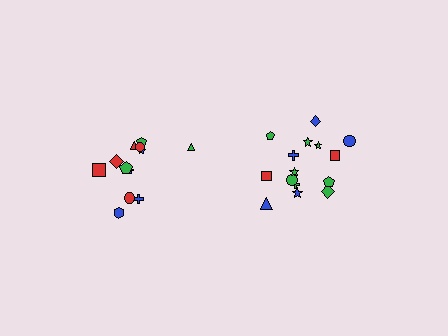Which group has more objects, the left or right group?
The right group.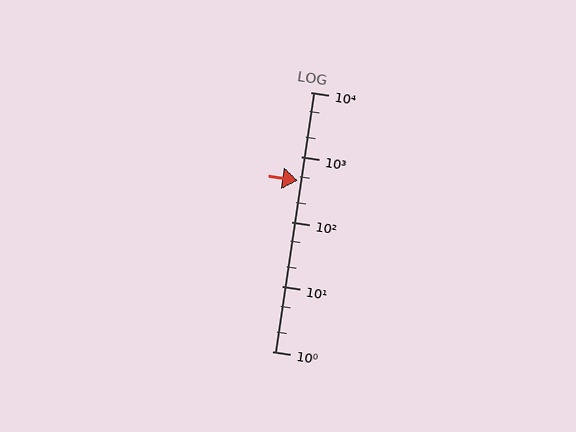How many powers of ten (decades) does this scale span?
The scale spans 4 decades, from 1 to 10000.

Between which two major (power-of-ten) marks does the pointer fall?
The pointer is between 100 and 1000.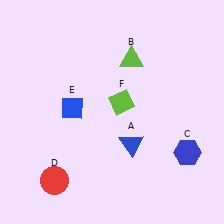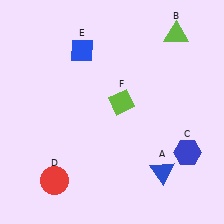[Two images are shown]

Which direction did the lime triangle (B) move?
The lime triangle (B) moved right.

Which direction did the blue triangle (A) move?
The blue triangle (A) moved right.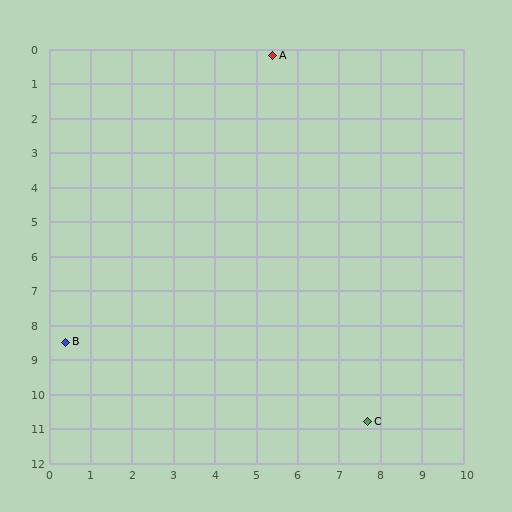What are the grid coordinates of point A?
Point A is at approximately (5.4, 0.2).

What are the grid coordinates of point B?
Point B is at approximately (0.4, 8.5).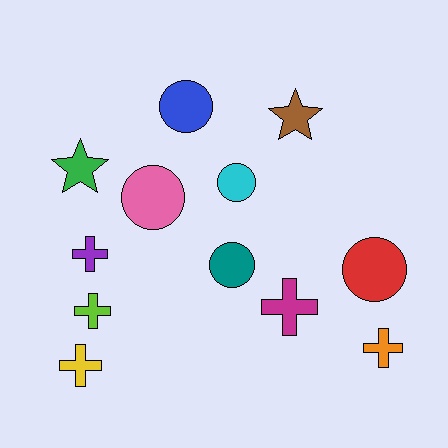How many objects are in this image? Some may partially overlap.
There are 12 objects.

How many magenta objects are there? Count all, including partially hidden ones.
There is 1 magenta object.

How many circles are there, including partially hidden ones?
There are 5 circles.